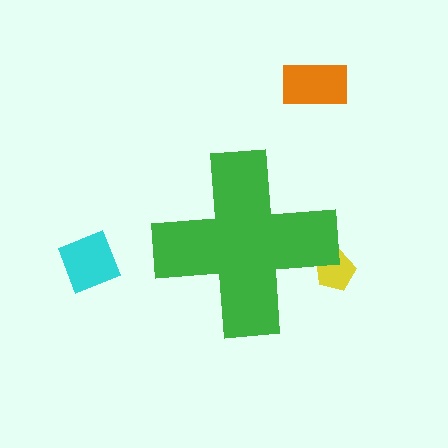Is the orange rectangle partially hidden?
No, the orange rectangle is fully visible.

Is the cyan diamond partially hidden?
No, the cyan diamond is fully visible.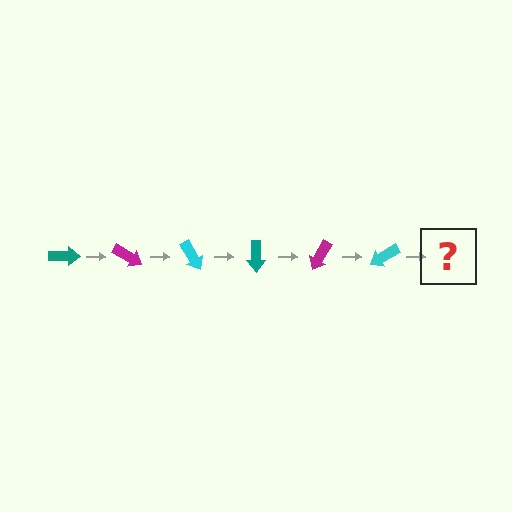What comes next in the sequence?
The next element should be a teal arrow, rotated 180 degrees from the start.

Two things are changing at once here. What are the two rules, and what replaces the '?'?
The two rules are that it rotates 30 degrees each step and the color cycles through teal, magenta, and cyan. The '?' should be a teal arrow, rotated 180 degrees from the start.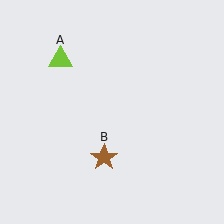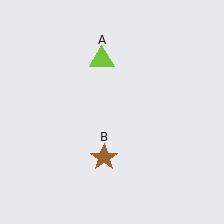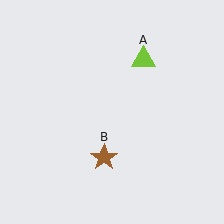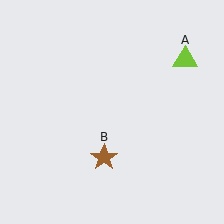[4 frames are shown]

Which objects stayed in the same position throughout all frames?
Brown star (object B) remained stationary.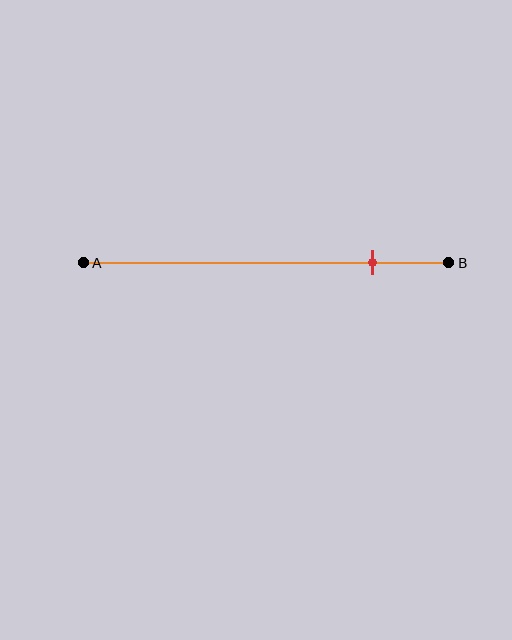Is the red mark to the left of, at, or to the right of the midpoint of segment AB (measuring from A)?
The red mark is to the right of the midpoint of segment AB.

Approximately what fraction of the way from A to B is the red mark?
The red mark is approximately 80% of the way from A to B.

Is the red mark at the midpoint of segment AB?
No, the mark is at about 80% from A, not at the 50% midpoint.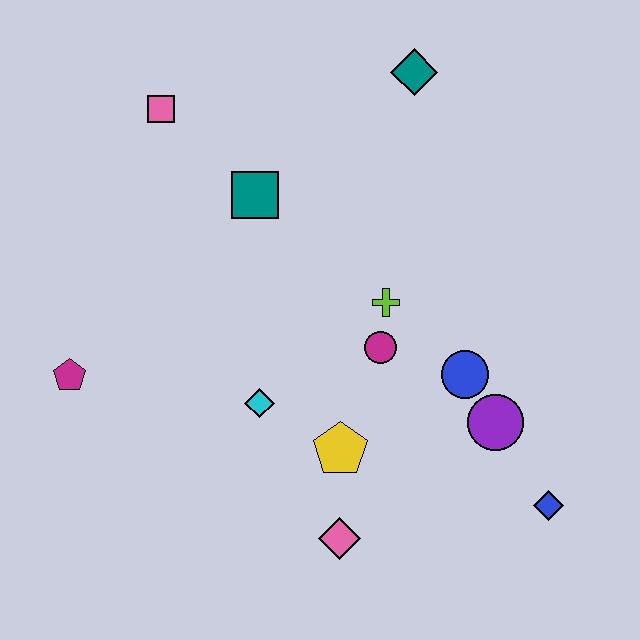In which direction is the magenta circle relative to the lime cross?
The magenta circle is below the lime cross.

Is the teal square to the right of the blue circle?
No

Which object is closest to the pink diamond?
The yellow pentagon is closest to the pink diamond.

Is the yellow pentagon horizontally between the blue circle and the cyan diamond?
Yes